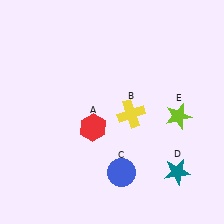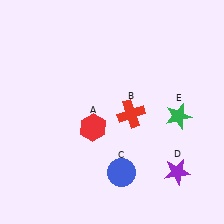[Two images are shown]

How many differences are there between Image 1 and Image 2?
There are 3 differences between the two images.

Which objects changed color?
B changed from yellow to red. D changed from teal to purple. E changed from lime to green.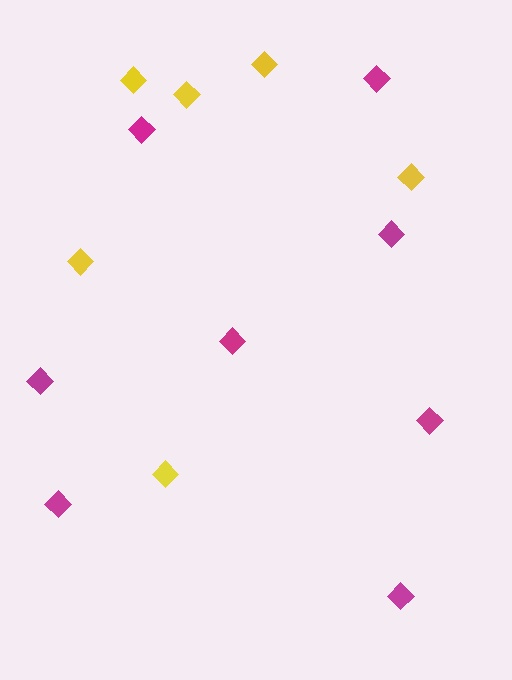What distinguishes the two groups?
There are 2 groups: one group of magenta diamonds (8) and one group of yellow diamonds (6).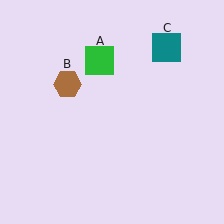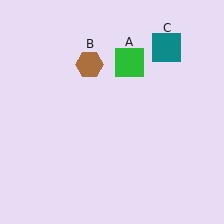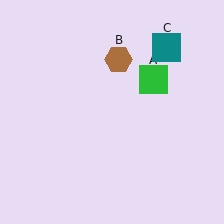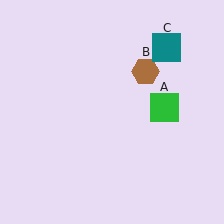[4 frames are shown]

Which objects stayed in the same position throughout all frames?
Teal square (object C) remained stationary.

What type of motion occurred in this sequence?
The green square (object A), brown hexagon (object B) rotated clockwise around the center of the scene.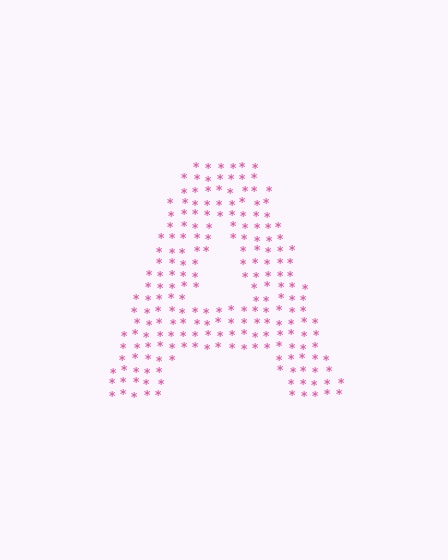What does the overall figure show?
The overall figure shows the letter A.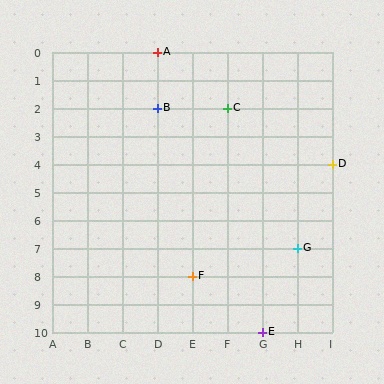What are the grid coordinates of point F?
Point F is at grid coordinates (E, 8).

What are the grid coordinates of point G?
Point G is at grid coordinates (H, 7).